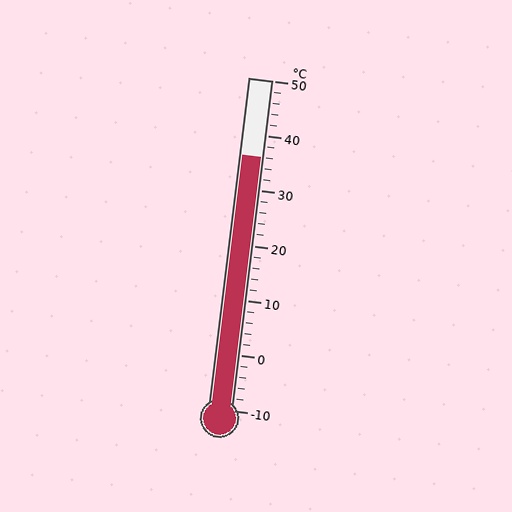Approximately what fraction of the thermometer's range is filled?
The thermometer is filled to approximately 75% of its range.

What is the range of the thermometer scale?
The thermometer scale ranges from -10°C to 50°C.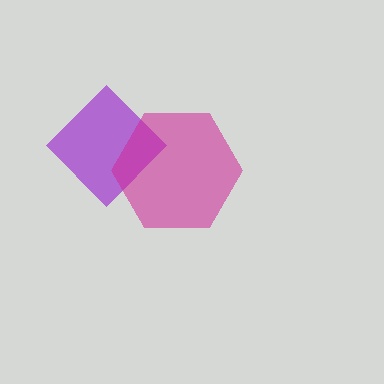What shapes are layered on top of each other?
The layered shapes are: a purple diamond, a magenta hexagon.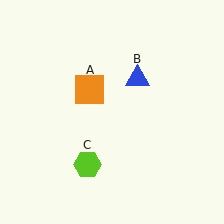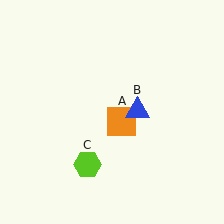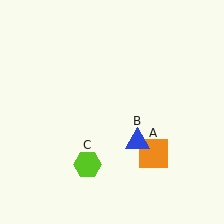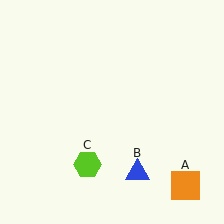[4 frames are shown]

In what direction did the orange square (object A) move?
The orange square (object A) moved down and to the right.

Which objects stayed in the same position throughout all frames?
Lime hexagon (object C) remained stationary.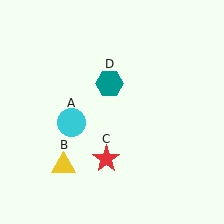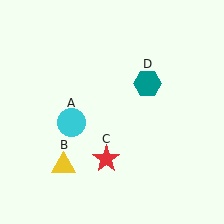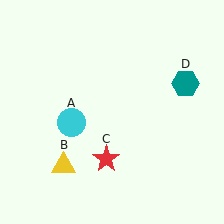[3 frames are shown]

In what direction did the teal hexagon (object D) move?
The teal hexagon (object D) moved right.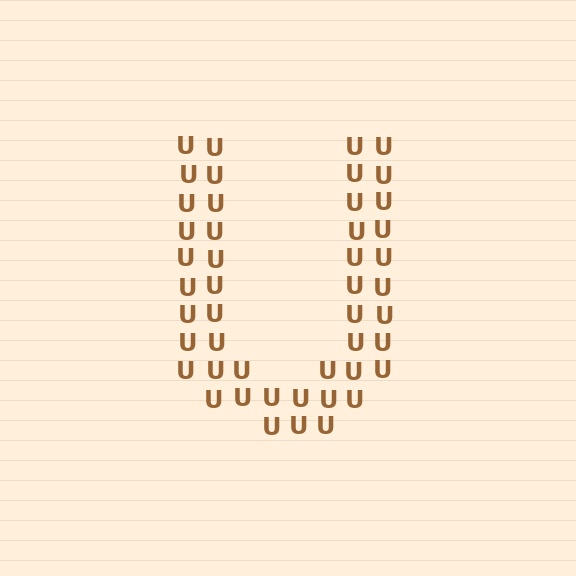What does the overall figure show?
The overall figure shows the letter U.